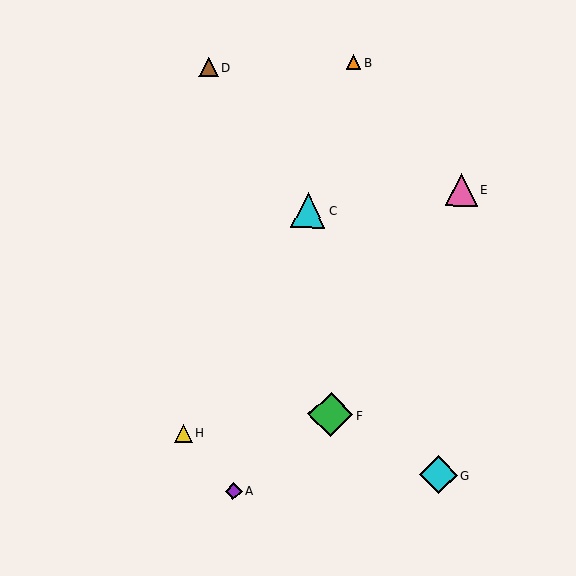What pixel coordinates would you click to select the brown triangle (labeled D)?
Click at (209, 67) to select the brown triangle D.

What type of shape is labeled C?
Shape C is a cyan triangle.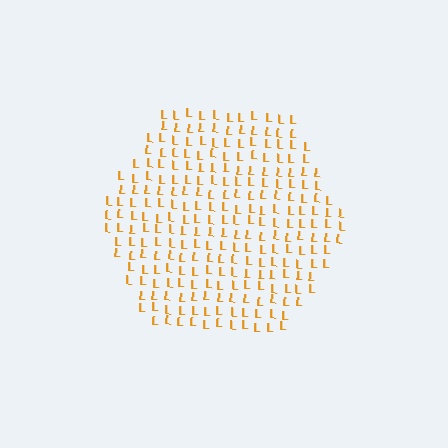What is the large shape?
The large shape is a hexagon.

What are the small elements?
The small elements are letter L's.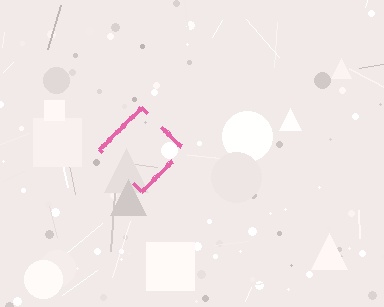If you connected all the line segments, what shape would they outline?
They would outline a diamond.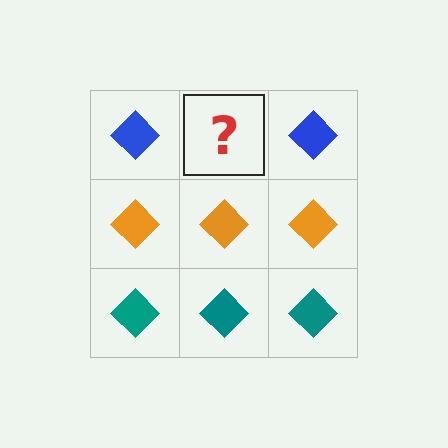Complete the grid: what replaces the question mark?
The question mark should be replaced with a blue diamond.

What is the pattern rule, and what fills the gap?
The rule is that each row has a consistent color. The gap should be filled with a blue diamond.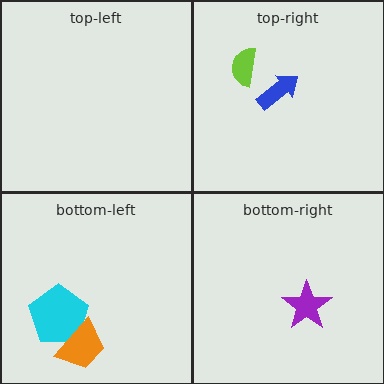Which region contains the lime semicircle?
The top-right region.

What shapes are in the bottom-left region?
The cyan pentagon, the orange trapezoid.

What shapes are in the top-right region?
The lime semicircle, the blue arrow.